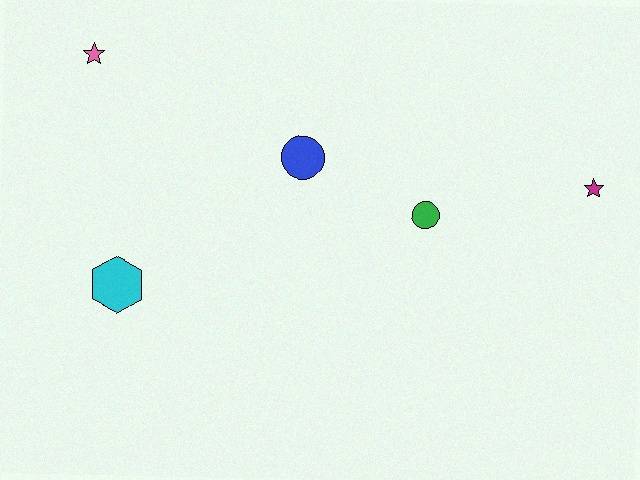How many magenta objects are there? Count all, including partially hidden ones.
There is 1 magenta object.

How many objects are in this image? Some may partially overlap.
There are 5 objects.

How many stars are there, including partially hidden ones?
There are 2 stars.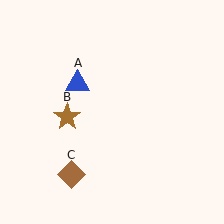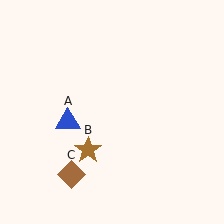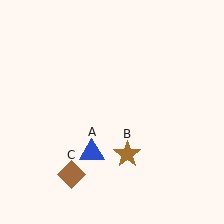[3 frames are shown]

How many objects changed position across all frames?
2 objects changed position: blue triangle (object A), brown star (object B).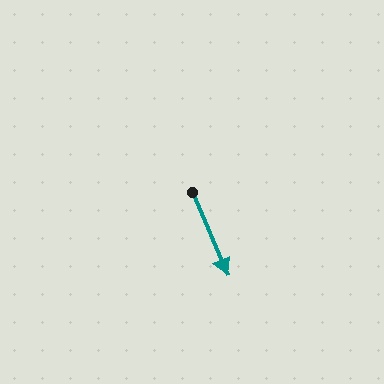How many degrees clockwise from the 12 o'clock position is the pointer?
Approximately 157 degrees.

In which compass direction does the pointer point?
Southeast.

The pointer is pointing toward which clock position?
Roughly 5 o'clock.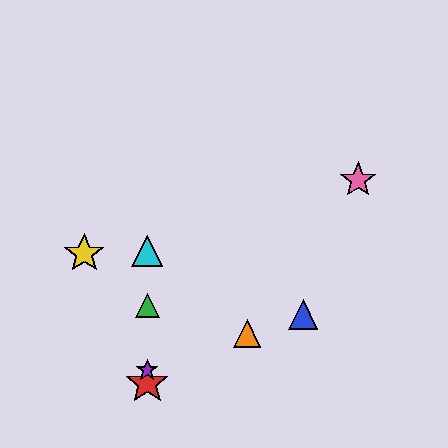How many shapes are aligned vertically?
4 shapes (the red star, the green triangle, the purple star, the cyan triangle) are aligned vertically.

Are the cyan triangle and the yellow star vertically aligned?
No, the cyan triangle is at x≈147 and the yellow star is at x≈84.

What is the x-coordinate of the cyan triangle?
The cyan triangle is at x≈147.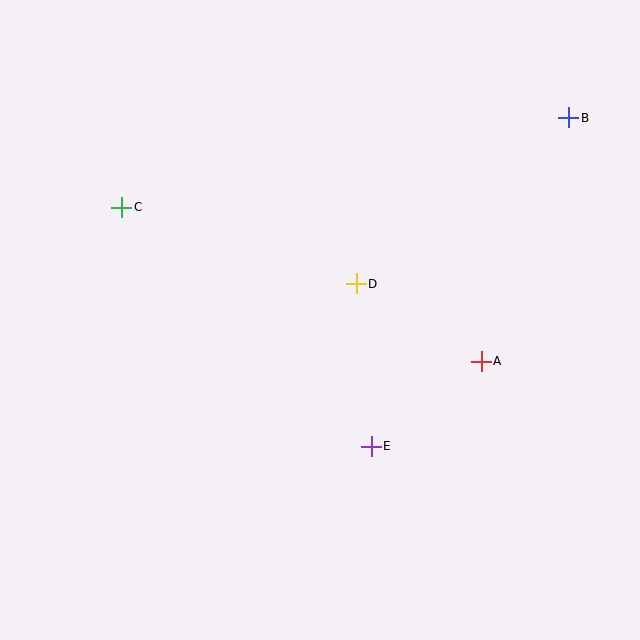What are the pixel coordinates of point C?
Point C is at (122, 207).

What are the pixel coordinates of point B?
Point B is at (569, 118).